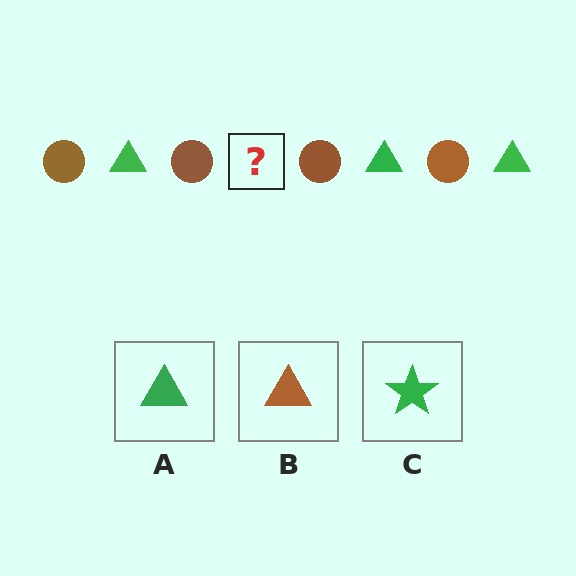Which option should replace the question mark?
Option A.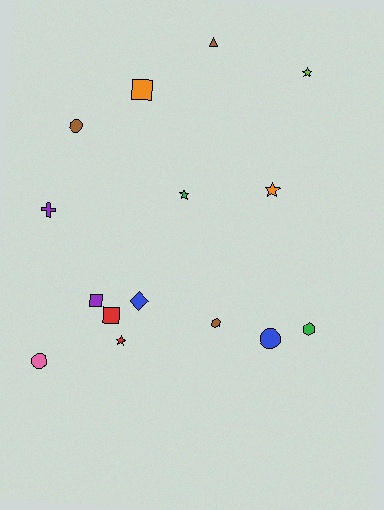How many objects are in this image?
There are 15 objects.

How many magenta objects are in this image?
There are no magenta objects.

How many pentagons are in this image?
There are no pentagons.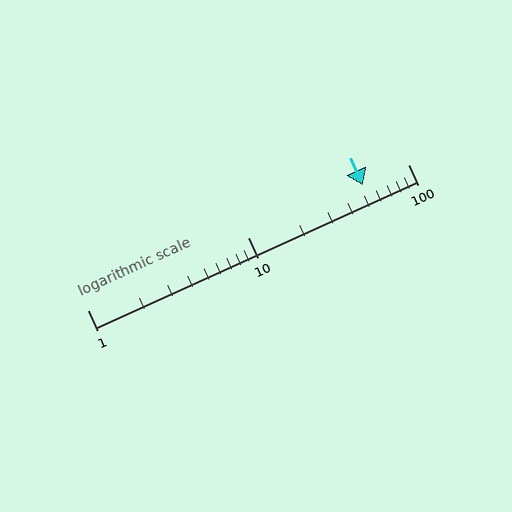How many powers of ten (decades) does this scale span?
The scale spans 2 decades, from 1 to 100.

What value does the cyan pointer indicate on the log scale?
The pointer indicates approximately 52.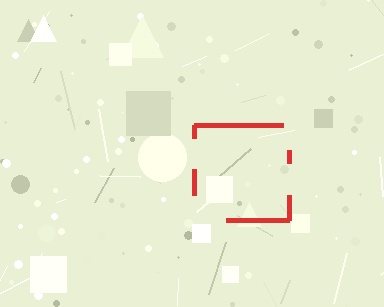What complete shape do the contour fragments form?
The contour fragments form a square.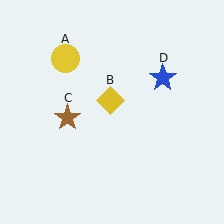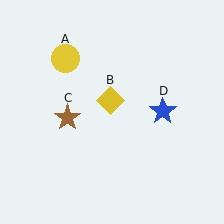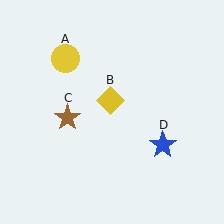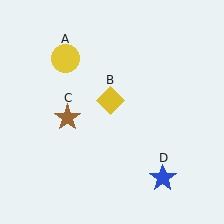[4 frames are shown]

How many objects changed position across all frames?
1 object changed position: blue star (object D).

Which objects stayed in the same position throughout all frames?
Yellow circle (object A) and yellow diamond (object B) and brown star (object C) remained stationary.